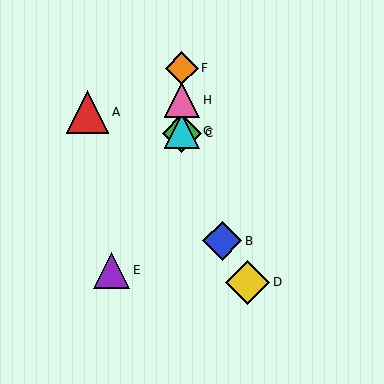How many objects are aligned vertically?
4 objects (C, F, G, H) are aligned vertically.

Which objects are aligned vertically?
Objects C, F, G, H are aligned vertically.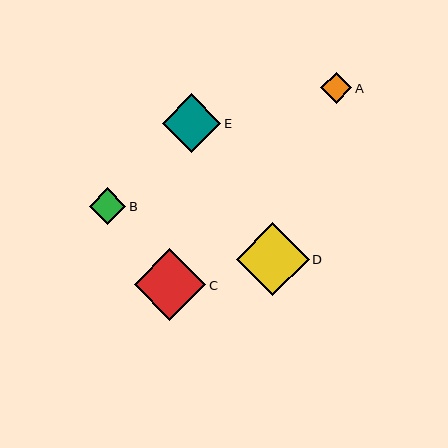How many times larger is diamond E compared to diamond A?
Diamond E is approximately 1.9 times the size of diamond A.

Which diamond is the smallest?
Diamond A is the smallest with a size of approximately 31 pixels.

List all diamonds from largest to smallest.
From largest to smallest: D, C, E, B, A.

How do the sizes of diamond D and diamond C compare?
Diamond D and diamond C are approximately the same size.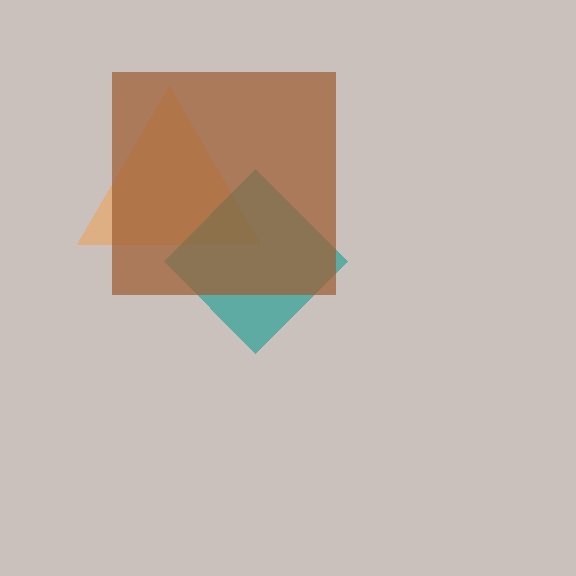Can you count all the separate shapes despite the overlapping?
Yes, there are 3 separate shapes.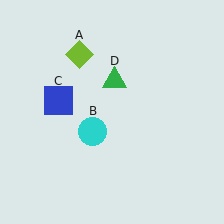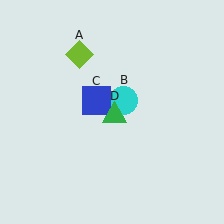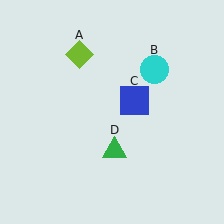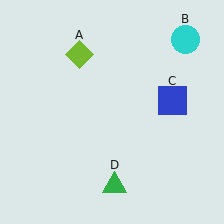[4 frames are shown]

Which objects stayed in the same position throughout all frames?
Lime diamond (object A) remained stationary.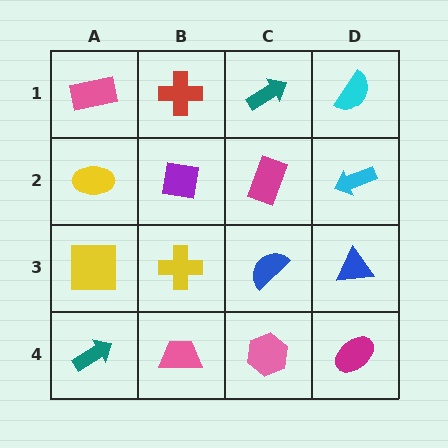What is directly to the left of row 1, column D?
A teal arrow.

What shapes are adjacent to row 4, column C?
A blue semicircle (row 3, column C), a pink trapezoid (row 4, column B), a magenta ellipse (row 4, column D).